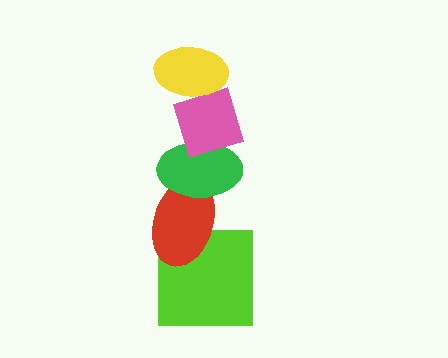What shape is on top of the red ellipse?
The green ellipse is on top of the red ellipse.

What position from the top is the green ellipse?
The green ellipse is 3rd from the top.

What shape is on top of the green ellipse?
The pink diamond is on top of the green ellipse.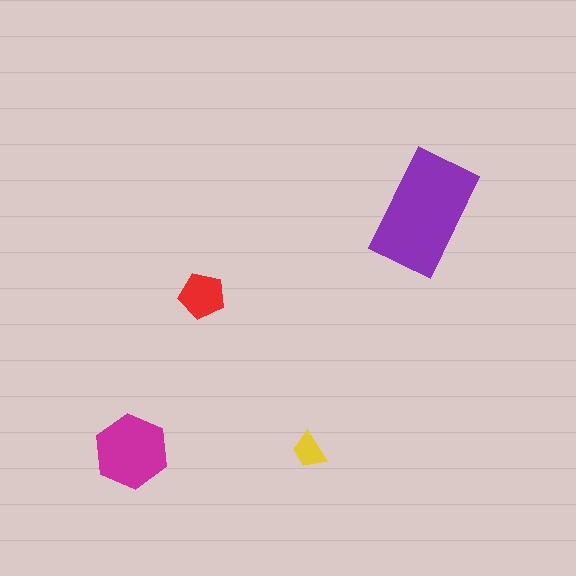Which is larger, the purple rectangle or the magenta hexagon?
The purple rectangle.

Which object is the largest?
The purple rectangle.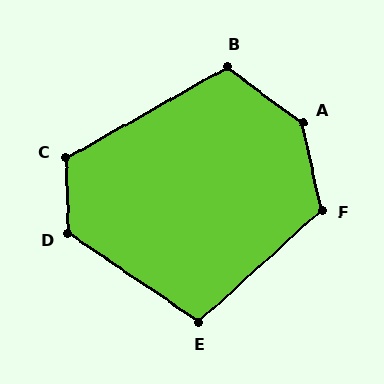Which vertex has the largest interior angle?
A, at approximately 139 degrees.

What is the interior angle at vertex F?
Approximately 121 degrees (obtuse).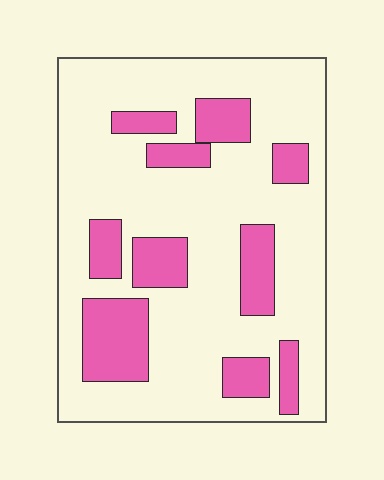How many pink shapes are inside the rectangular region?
10.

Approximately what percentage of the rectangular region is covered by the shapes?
Approximately 25%.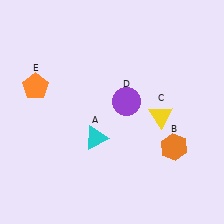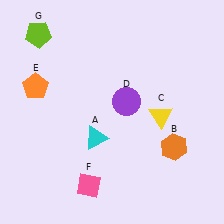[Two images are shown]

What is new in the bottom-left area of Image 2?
A pink diamond (F) was added in the bottom-left area of Image 2.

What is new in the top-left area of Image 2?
A lime pentagon (G) was added in the top-left area of Image 2.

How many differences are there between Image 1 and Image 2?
There are 2 differences between the two images.